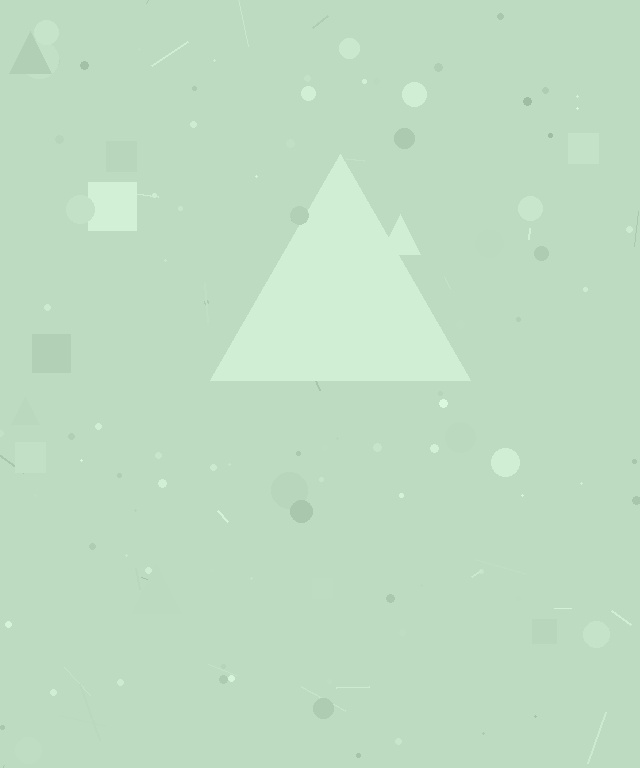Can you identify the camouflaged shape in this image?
The camouflaged shape is a triangle.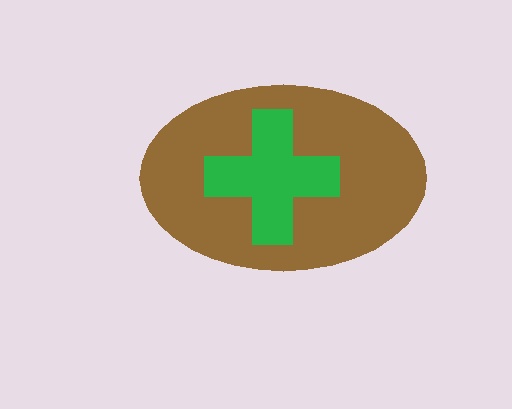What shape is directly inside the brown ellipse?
The green cross.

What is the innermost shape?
The green cross.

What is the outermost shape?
The brown ellipse.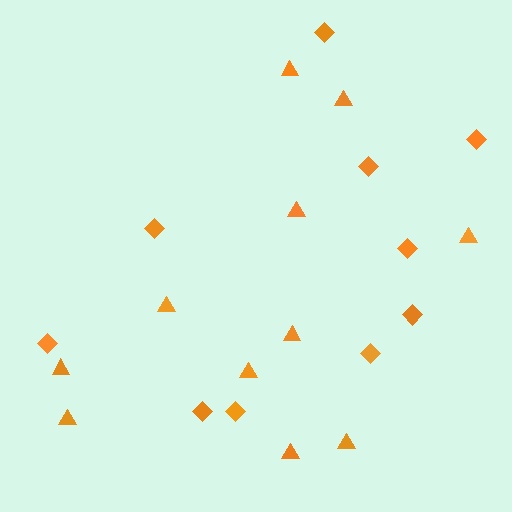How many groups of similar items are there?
There are 2 groups: one group of diamonds (10) and one group of triangles (11).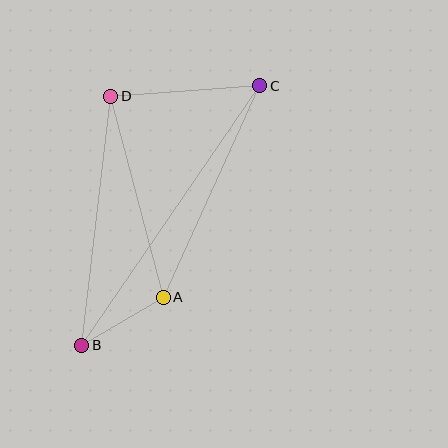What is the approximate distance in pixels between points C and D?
The distance between C and D is approximately 149 pixels.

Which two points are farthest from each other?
Points B and C are farthest from each other.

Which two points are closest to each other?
Points A and B are closest to each other.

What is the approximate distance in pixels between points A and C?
The distance between A and C is approximately 232 pixels.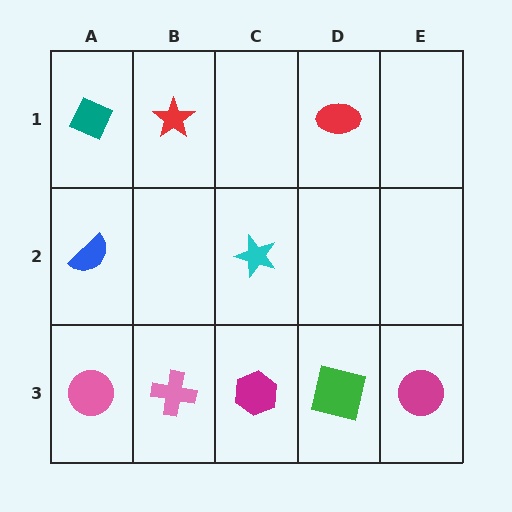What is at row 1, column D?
A red ellipse.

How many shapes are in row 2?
2 shapes.